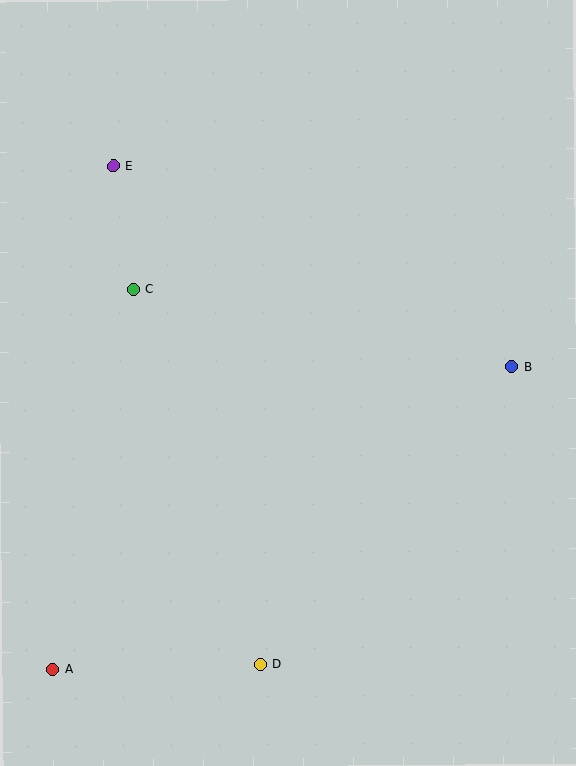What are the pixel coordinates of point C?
Point C is at (133, 290).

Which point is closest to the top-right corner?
Point B is closest to the top-right corner.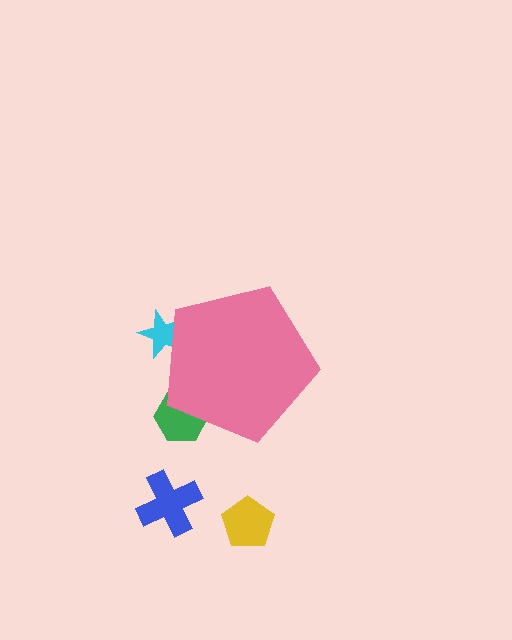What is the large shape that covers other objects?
A pink pentagon.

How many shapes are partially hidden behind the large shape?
2 shapes are partially hidden.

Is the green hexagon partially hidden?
Yes, the green hexagon is partially hidden behind the pink pentagon.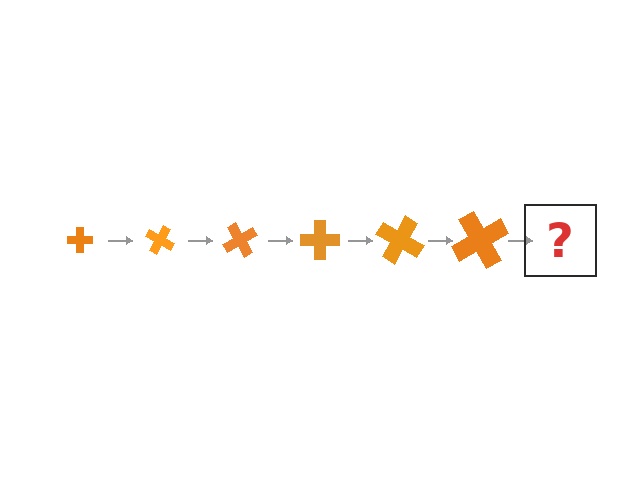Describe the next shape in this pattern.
It should be a cross, larger than the previous one and rotated 180 degrees from the start.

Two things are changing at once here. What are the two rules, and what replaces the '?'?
The two rules are that the cross grows larger each step and it rotates 30 degrees each step. The '?' should be a cross, larger than the previous one and rotated 180 degrees from the start.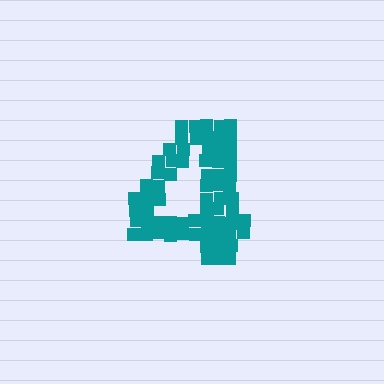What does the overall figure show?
The overall figure shows the digit 4.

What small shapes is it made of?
It is made of small squares.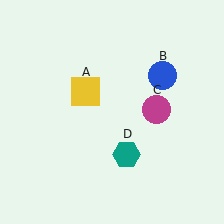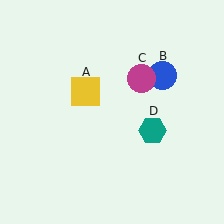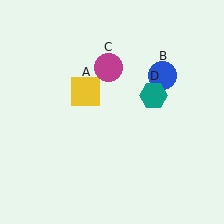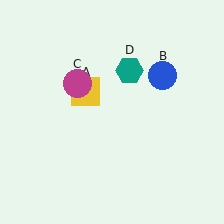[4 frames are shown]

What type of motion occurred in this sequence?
The magenta circle (object C), teal hexagon (object D) rotated counterclockwise around the center of the scene.